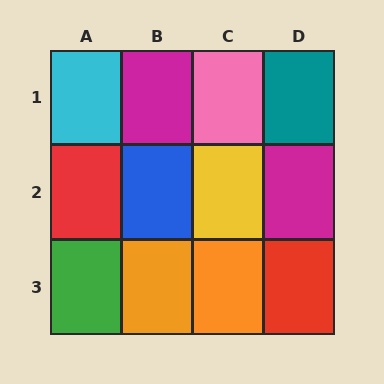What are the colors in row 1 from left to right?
Cyan, magenta, pink, teal.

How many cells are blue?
1 cell is blue.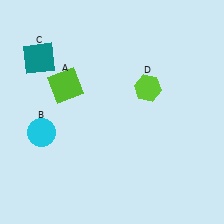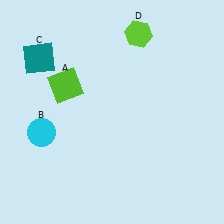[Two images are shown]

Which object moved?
The lime hexagon (D) moved up.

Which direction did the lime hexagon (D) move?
The lime hexagon (D) moved up.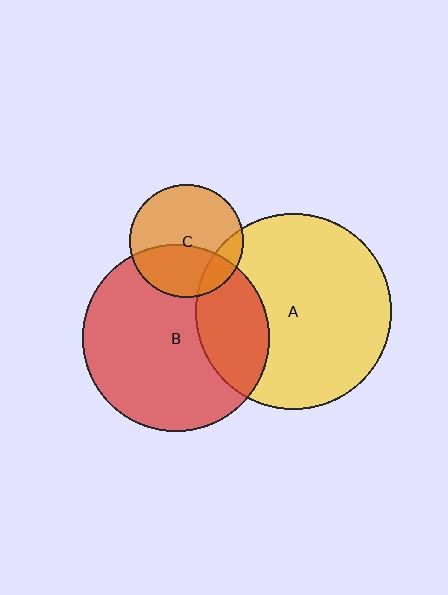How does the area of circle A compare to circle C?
Approximately 3.0 times.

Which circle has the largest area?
Circle A (yellow).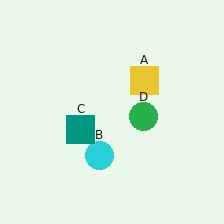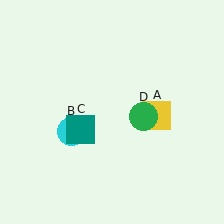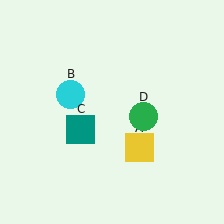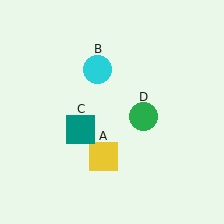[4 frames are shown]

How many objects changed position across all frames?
2 objects changed position: yellow square (object A), cyan circle (object B).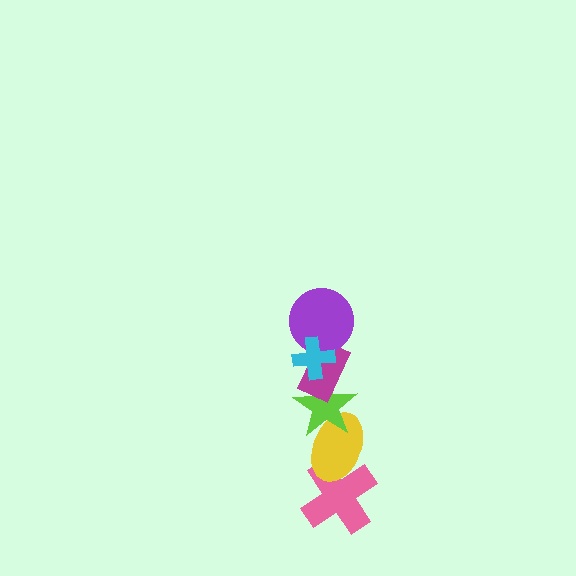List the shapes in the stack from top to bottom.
From top to bottom: the cyan cross, the purple circle, the magenta rectangle, the lime star, the yellow ellipse, the pink cross.